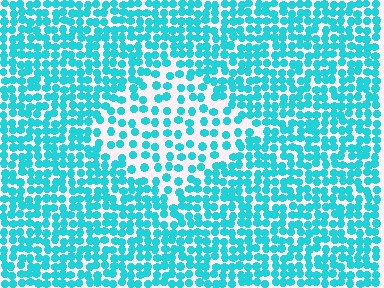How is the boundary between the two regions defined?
The boundary is defined by a change in element density (approximately 1.9x ratio). All elements are the same color, size, and shape.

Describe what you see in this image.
The image contains small cyan elements arranged at two different densities. A diamond-shaped region is visible where the elements are less densely packed than the surrounding area.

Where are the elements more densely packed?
The elements are more densely packed outside the diamond boundary.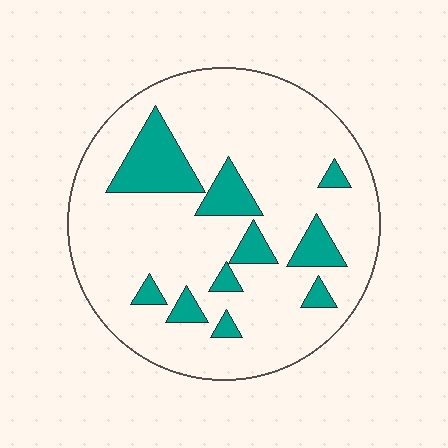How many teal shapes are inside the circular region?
10.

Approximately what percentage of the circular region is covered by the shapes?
Approximately 15%.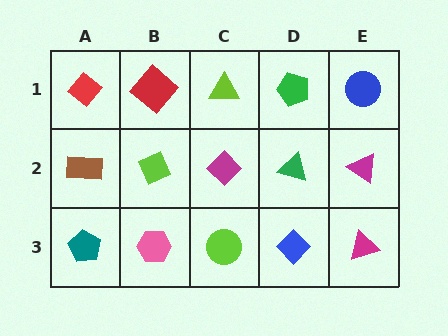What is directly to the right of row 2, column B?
A magenta diamond.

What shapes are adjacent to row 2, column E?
A blue circle (row 1, column E), a magenta triangle (row 3, column E), a green triangle (row 2, column D).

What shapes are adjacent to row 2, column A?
A red diamond (row 1, column A), a teal pentagon (row 3, column A), a lime diamond (row 2, column B).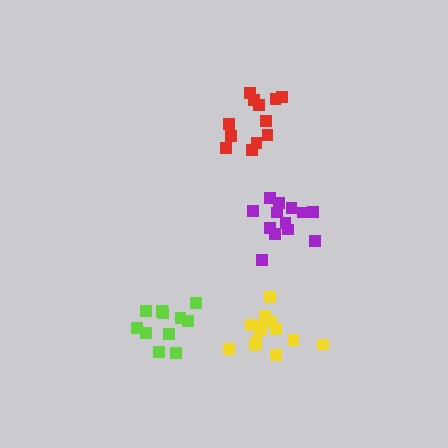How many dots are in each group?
Group 1: 12 dots, Group 2: 13 dots, Group 3: 11 dots, Group 4: 14 dots (50 total).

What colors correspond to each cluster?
The clusters are colored: red, purple, lime, yellow.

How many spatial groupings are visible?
There are 4 spatial groupings.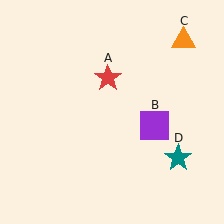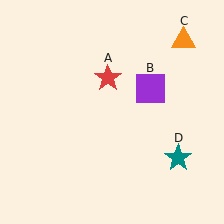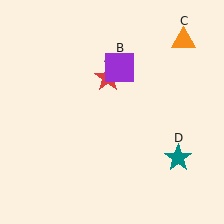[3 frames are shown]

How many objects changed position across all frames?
1 object changed position: purple square (object B).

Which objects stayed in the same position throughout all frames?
Red star (object A) and orange triangle (object C) and teal star (object D) remained stationary.